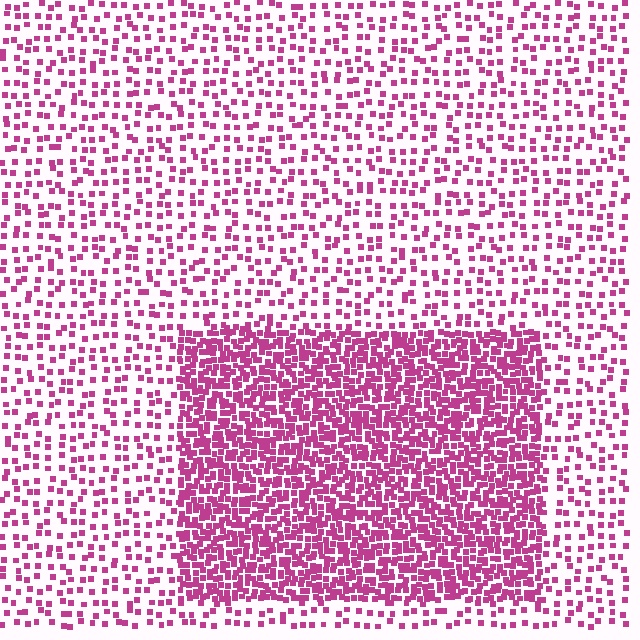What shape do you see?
I see a rectangle.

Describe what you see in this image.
The image contains small magenta elements arranged at two different densities. A rectangle-shaped region is visible where the elements are more densely packed than the surrounding area.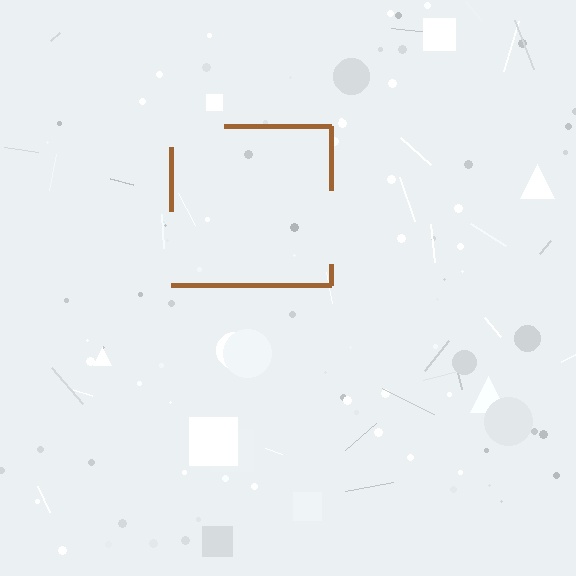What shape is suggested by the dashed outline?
The dashed outline suggests a square.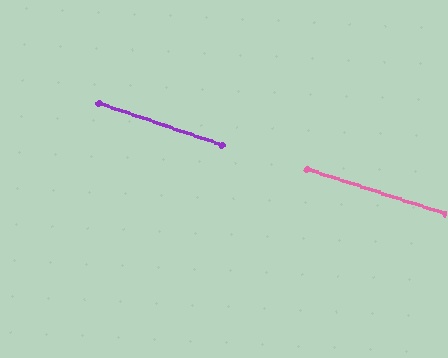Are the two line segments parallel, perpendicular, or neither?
Parallel — their directions differ by only 1.3°.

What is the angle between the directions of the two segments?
Approximately 1 degree.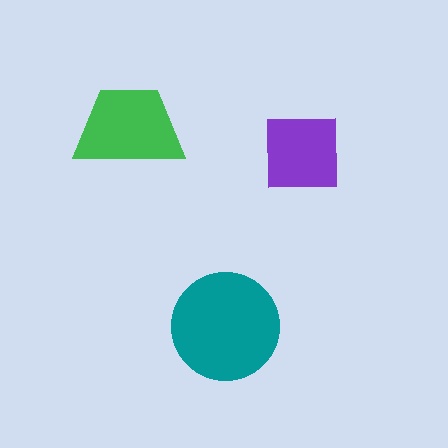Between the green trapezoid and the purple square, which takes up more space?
The green trapezoid.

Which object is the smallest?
The purple square.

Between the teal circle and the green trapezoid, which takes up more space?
The teal circle.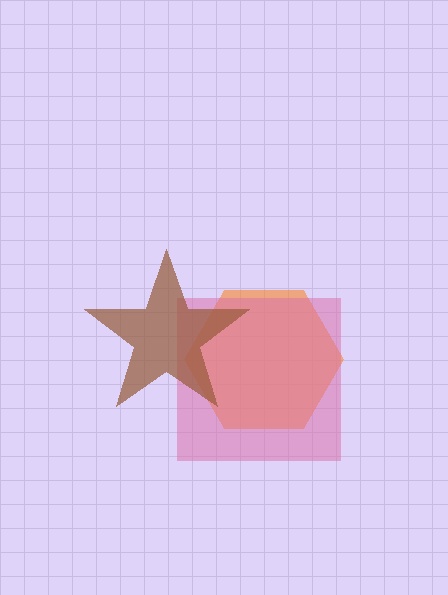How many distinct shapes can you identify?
There are 3 distinct shapes: an orange hexagon, a pink square, a brown star.